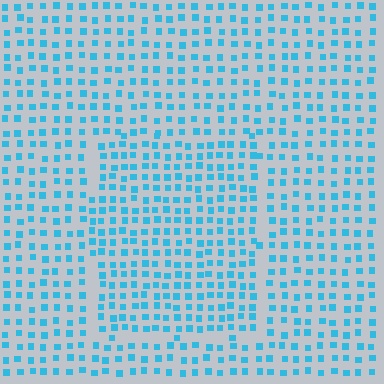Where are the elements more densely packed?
The elements are more densely packed inside the rectangle boundary.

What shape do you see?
I see a rectangle.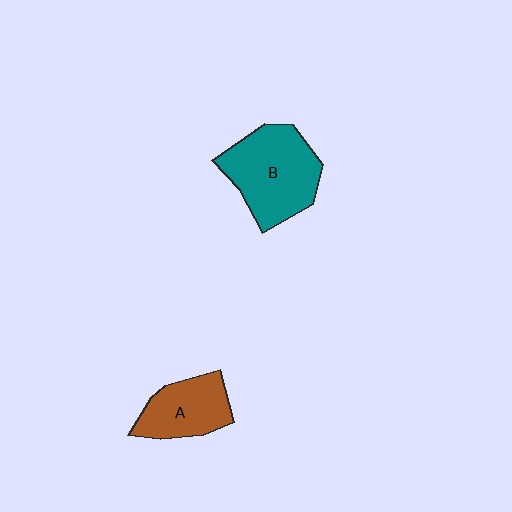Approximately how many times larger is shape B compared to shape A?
Approximately 1.5 times.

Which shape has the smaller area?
Shape A (brown).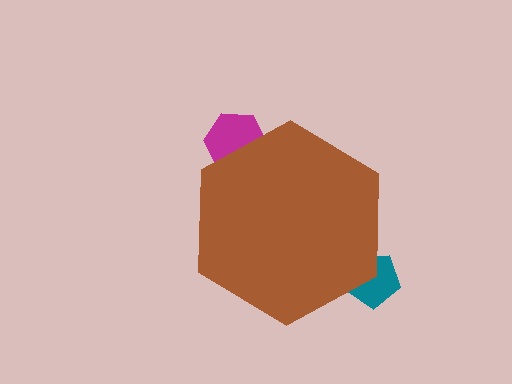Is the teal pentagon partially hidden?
Yes, the teal pentagon is partially hidden behind the brown hexagon.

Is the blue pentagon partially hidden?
Yes, the blue pentagon is partially hidden behind the brown hexagon.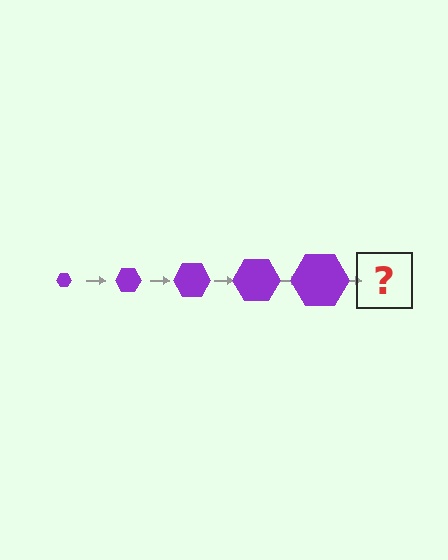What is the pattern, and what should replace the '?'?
The pattern is that the hexagon gets progressively larger each step. The '?' should be a purple hexagon, larger than the previous one.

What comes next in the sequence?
The next element should be a purple hexagon, larger than the previous one.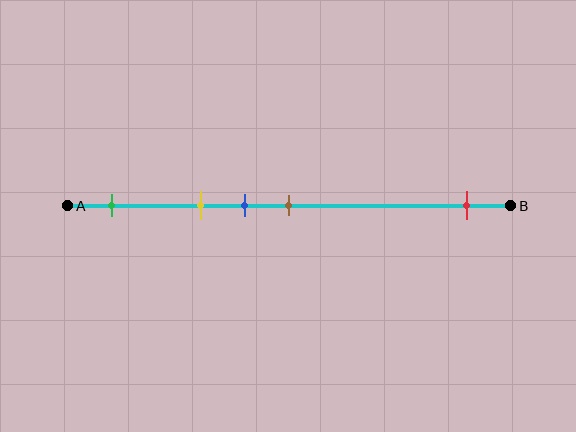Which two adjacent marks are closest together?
The blue and brown marks are the closest adjacent pair.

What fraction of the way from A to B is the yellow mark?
The yellow mark is approximately 30% (0.3) of the way from A to B.